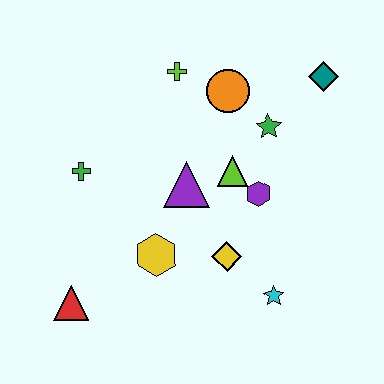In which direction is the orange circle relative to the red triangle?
The orange circle is above the red triangle.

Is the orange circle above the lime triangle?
Yes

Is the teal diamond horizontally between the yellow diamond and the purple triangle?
No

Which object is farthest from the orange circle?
The red triangle is farthest from the orange circle.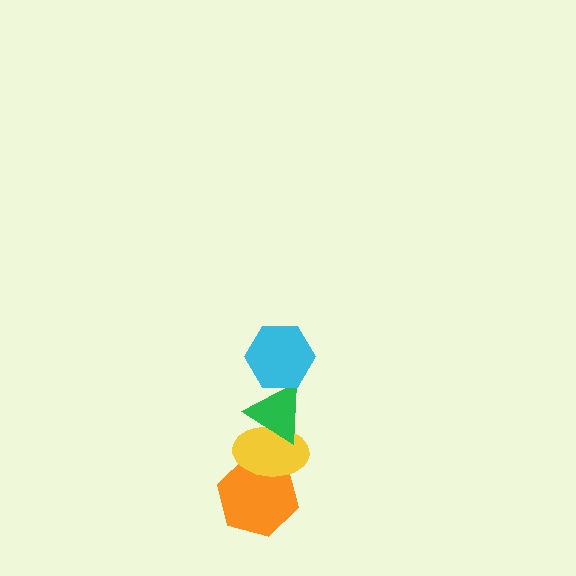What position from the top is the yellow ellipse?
The yellow ellipse is 3rd from the top.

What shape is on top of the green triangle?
The cyan hexagon is on top of the green triangle.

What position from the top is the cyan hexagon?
The cyan hexagon is 1st from the top.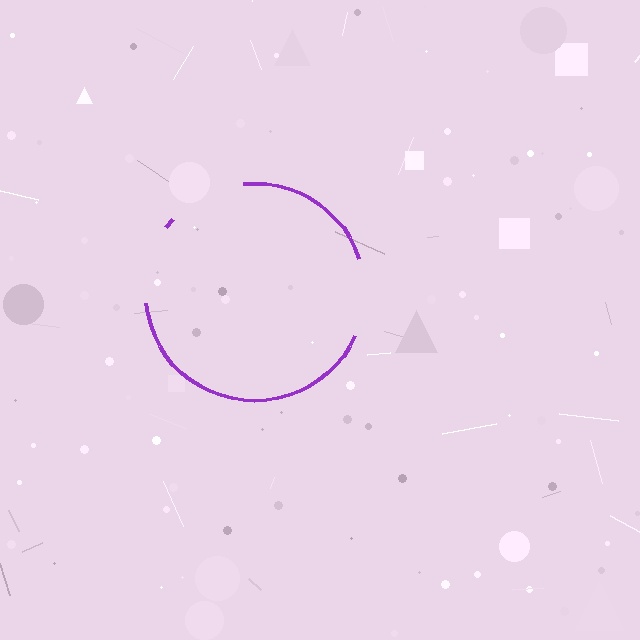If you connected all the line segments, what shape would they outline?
They would outline a circle.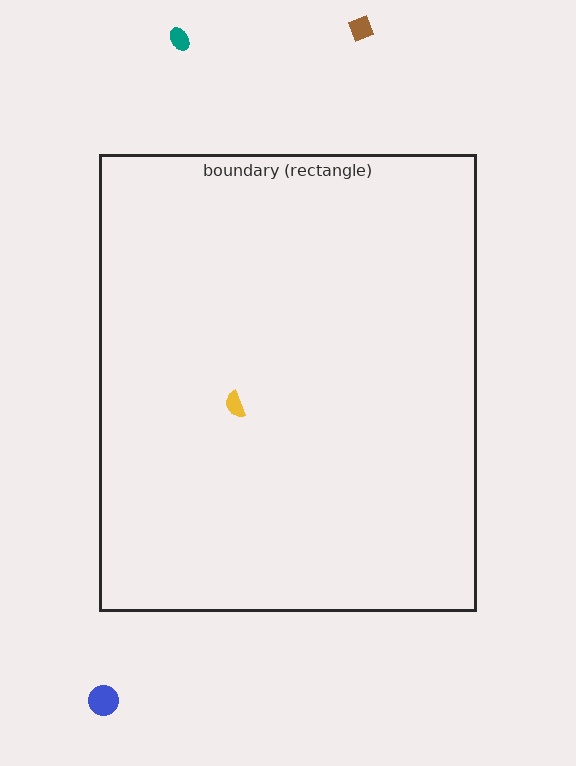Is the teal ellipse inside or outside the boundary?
Outside.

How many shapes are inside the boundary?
1 inside, 3 outside.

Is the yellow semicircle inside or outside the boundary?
Inside.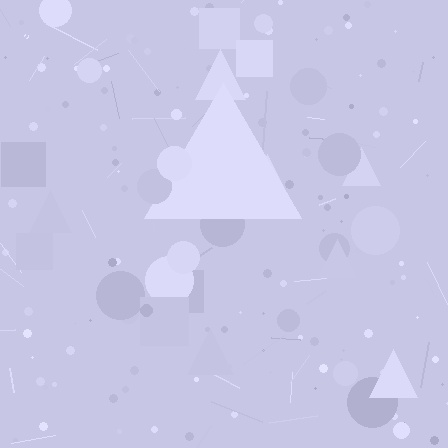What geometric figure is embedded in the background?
A triangle is embedded in the background.